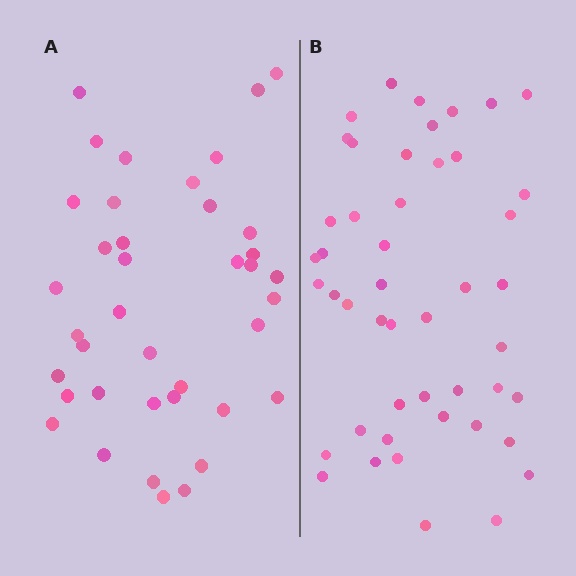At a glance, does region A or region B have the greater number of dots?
Region B (the right region) has more dots.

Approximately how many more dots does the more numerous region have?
Region B has roughly 8 or so more dots than region A.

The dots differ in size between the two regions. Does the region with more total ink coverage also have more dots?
No. Region A has more total ink coverage because its dots are larger, but region B actually contains more individual dots. Total area can be misleading — the number of items is what matters here.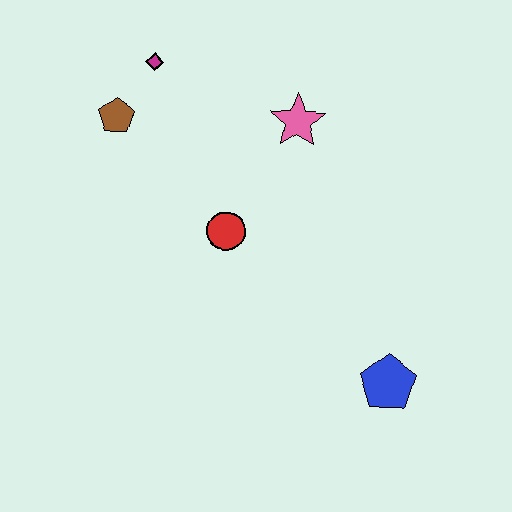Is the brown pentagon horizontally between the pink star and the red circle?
No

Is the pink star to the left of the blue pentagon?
Yes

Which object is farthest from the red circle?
The blue pentagon is farthest from the red circle.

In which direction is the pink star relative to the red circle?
The pink star is above the red circle.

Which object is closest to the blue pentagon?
The red circle is closest to the blue pentagon.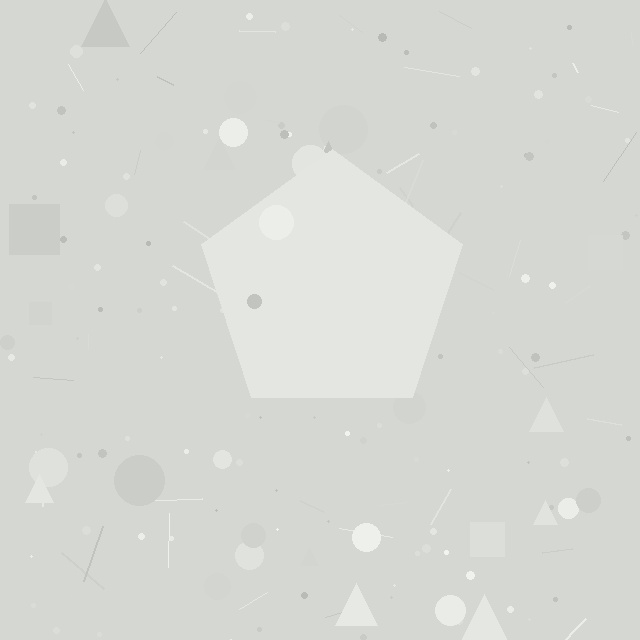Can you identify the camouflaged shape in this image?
The camouflaged shape is a pentagon.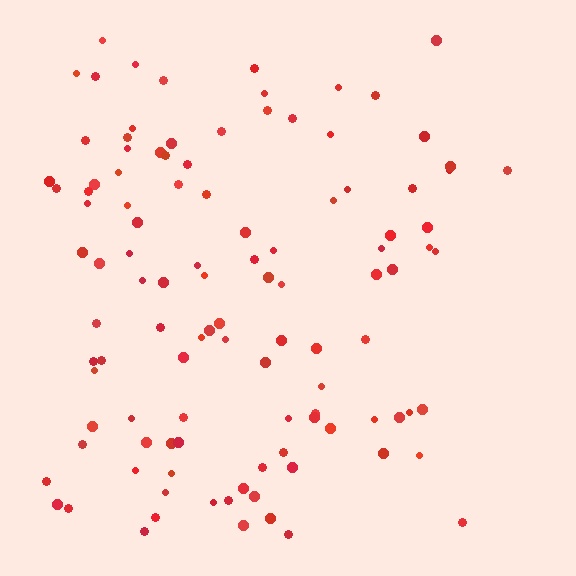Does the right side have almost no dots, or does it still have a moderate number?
Still a moderate number, just noticeably fewer than the left.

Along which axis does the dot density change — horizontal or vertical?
Horizontal.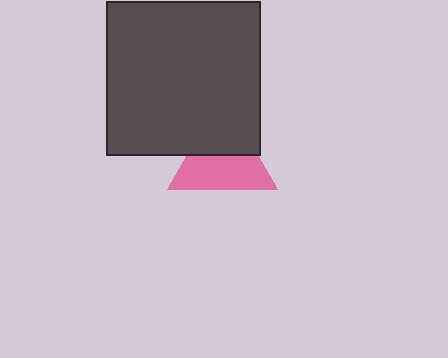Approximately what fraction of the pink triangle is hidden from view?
Roughly 42% of the pink triangle is hidden behind the dark gray square.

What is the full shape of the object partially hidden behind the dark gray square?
The partially hidden object is a pink triangle.